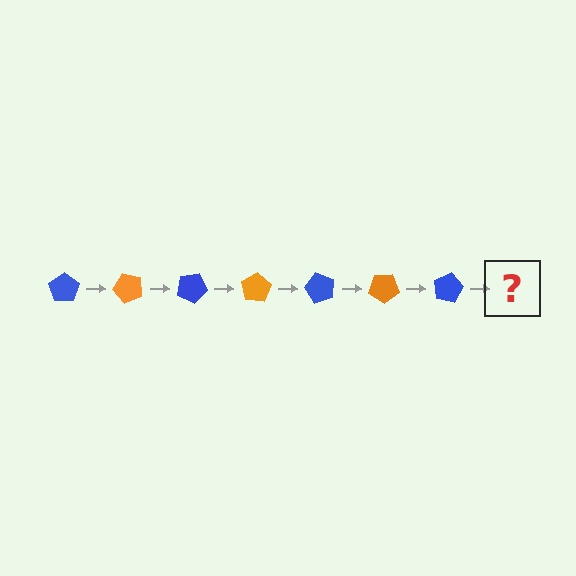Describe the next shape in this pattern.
It should be an orange pentagon, rotated 350 degrees from the start.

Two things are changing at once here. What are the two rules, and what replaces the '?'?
The two rules are that it rotates 50 degrees each step and the color cycles through blue and orange. The '?' should be an orange pentagon, rotated 350 degrees from the start.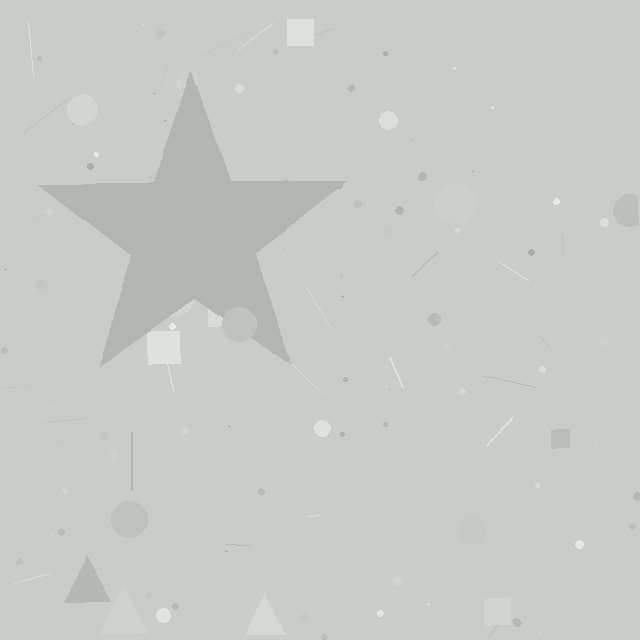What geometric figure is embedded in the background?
A star is embedded in the background.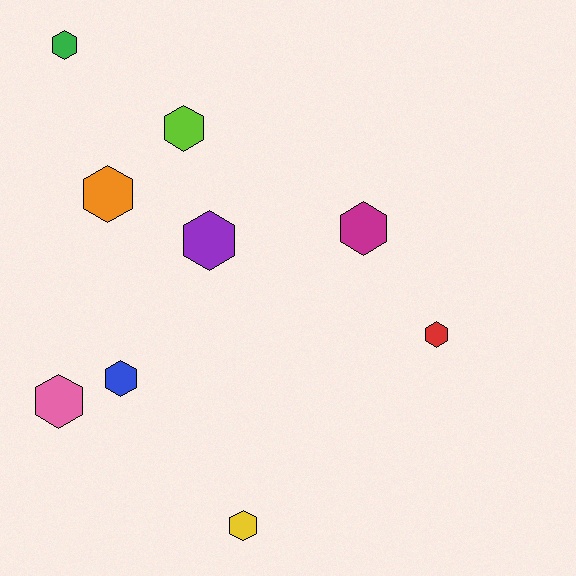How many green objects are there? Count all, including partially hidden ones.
There is 1 green object.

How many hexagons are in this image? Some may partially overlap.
There are 9 hexagons.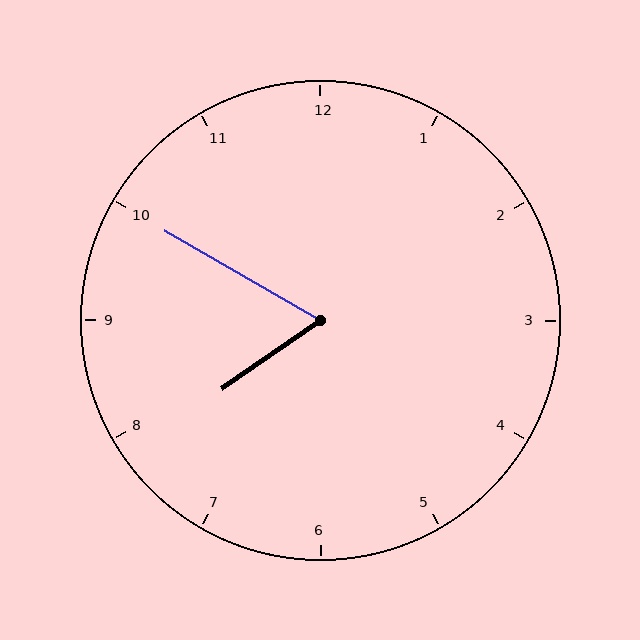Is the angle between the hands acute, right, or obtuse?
It is acute.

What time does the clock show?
7:50.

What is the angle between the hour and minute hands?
Approximately 65 degrees.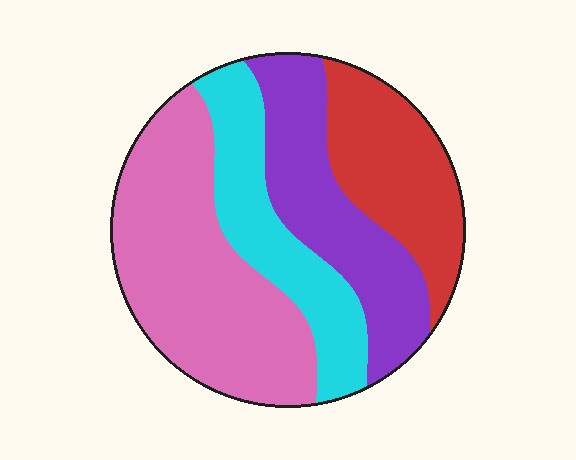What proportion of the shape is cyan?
Cyan takes up about one fifth (1/5) of the shape.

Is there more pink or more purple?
Pink.